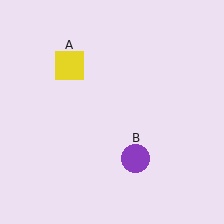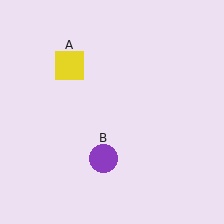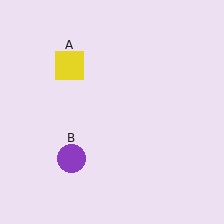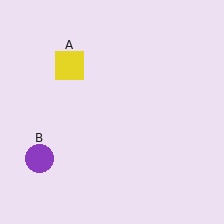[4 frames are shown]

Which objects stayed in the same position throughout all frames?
Yellow square (object A) remained stationary.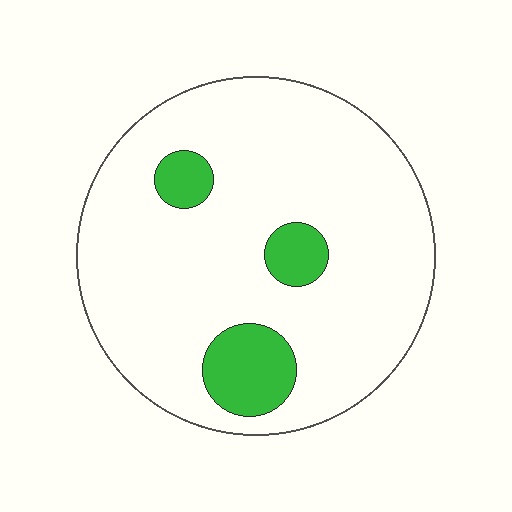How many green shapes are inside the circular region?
3.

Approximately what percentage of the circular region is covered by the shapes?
Approximately 15%.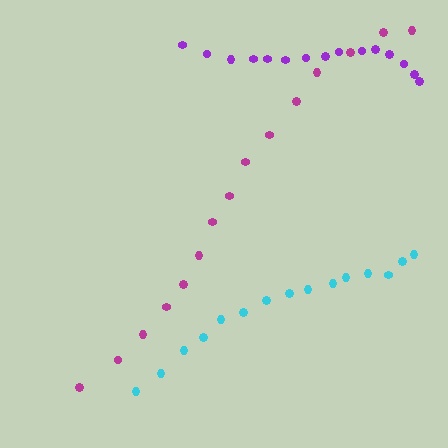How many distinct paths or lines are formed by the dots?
There are 3 distinct paths.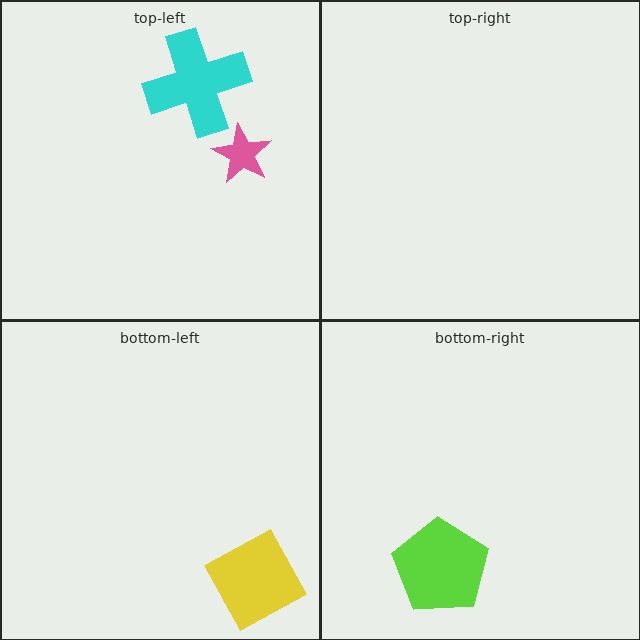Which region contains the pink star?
The top-left region.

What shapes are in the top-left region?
The pink star, the cyan cross.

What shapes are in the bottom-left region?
The yellow square.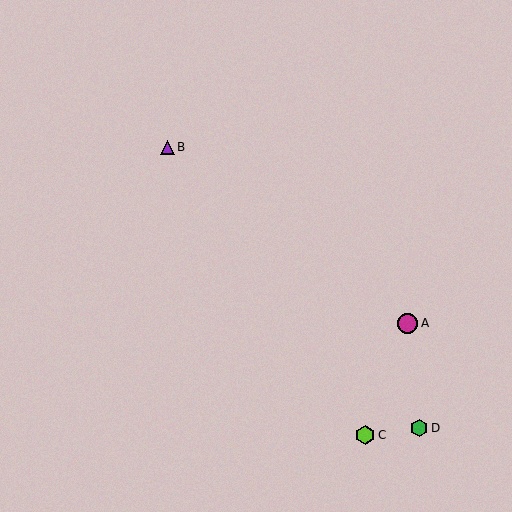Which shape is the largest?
The magenta circle (labeled A) is the largest.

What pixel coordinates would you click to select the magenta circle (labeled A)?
Click at (407, 323) to select the magenta circle A.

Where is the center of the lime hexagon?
The center of the lime hexagon is at (366, 436).